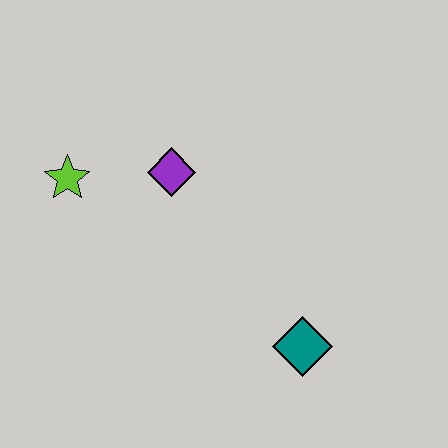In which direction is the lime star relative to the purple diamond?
The lime star is to the left of the purple diamond.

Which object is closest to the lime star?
The purple diamond is closest to the lime star.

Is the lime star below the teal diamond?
No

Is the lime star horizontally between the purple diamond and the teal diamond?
No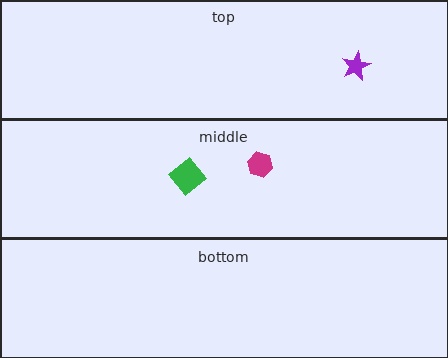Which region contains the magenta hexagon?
The middle region.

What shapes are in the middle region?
The magenta hexagon, the green diamond.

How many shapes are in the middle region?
2.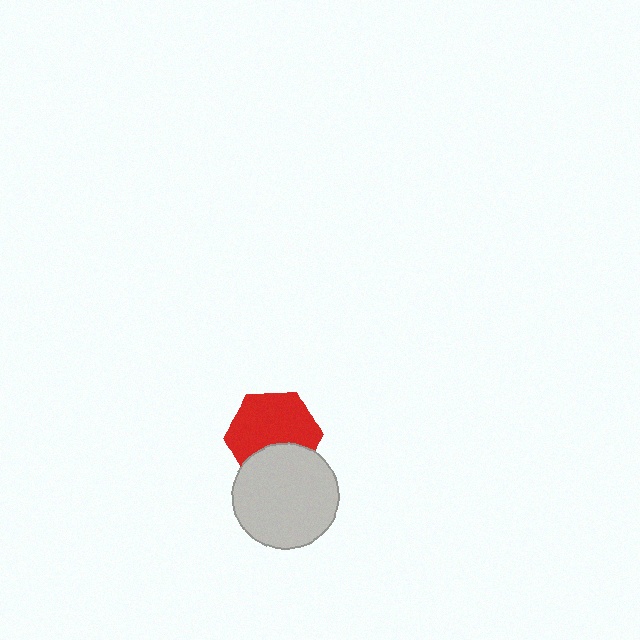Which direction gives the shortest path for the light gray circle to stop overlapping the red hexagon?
Moving down gives the shortest separation.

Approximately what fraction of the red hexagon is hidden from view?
Roughly 32% of the red hexagon is hidden behind the light gray circle.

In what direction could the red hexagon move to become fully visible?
The red hexagon could move up. That would shift it out from behind the light gray circle entirely.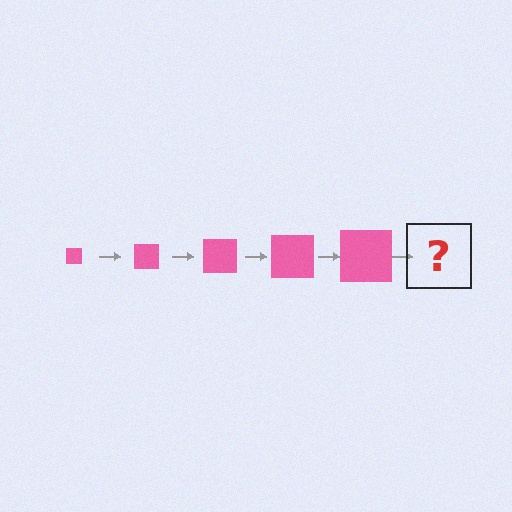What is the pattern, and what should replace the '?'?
The pattern is that the square gets progressively larger each step. The '?' should be a pink square, larger than the previous one.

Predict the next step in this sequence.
The next step is a pink square, larger than the previous one.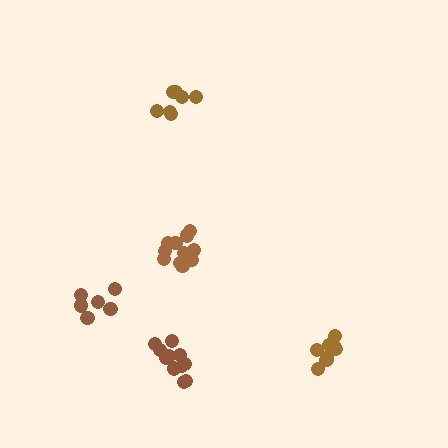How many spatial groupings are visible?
There are 5 spatial groupings.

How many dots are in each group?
Group 1: 11 dots, Group 2: 6 dots, Group 3: 8 dots, Group 4: 11 dots, Group 5: 7 dots (43 total).